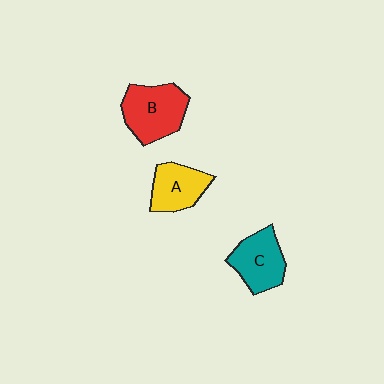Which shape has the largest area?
Shape B (red).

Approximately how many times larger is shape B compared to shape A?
Approximately 1.3 times.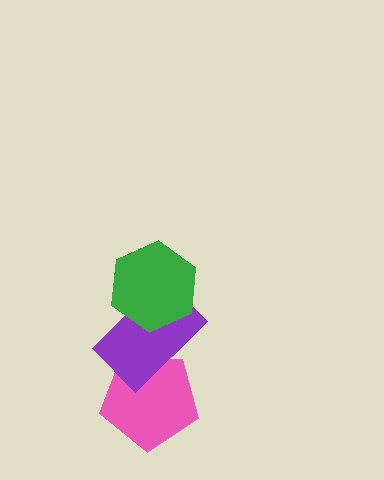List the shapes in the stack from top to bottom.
From top to bottom: the green hexagon, the purple rectangle, the pink pentagon.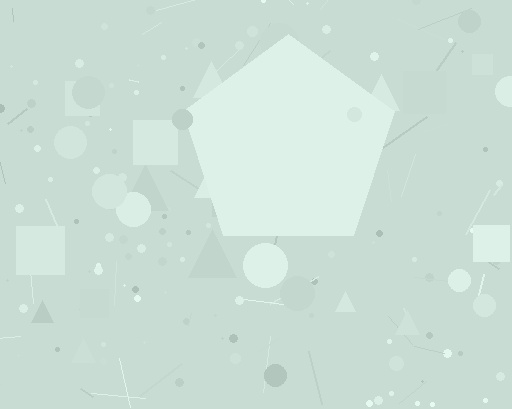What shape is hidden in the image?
A pentagon is hidden in the image.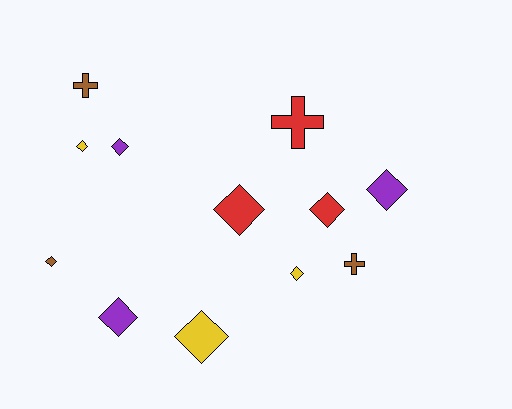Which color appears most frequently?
Yellow, with 3 objects.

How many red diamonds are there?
There are 2 red diamonds.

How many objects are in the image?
There are 12 objects.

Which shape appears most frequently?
Diamond, with 9 objects.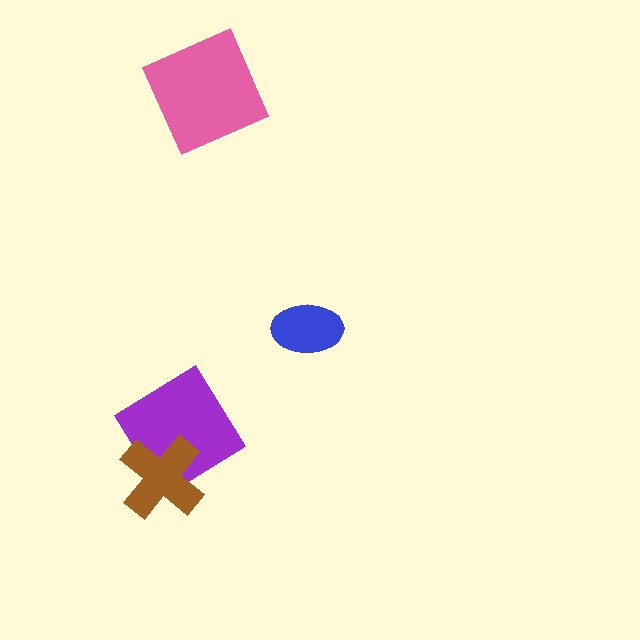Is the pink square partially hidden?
No, no other shape covers it.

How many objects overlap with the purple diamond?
1 object overlaps with the purple diamond.